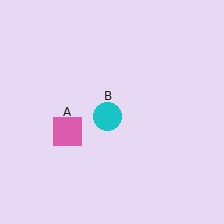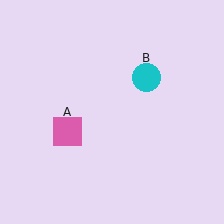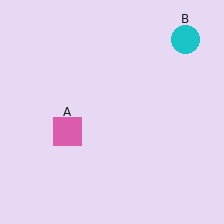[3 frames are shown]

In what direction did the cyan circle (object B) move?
The cyan circle (object B) moved up and to the right.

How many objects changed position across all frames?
1 object changed position: cyan circle (object B).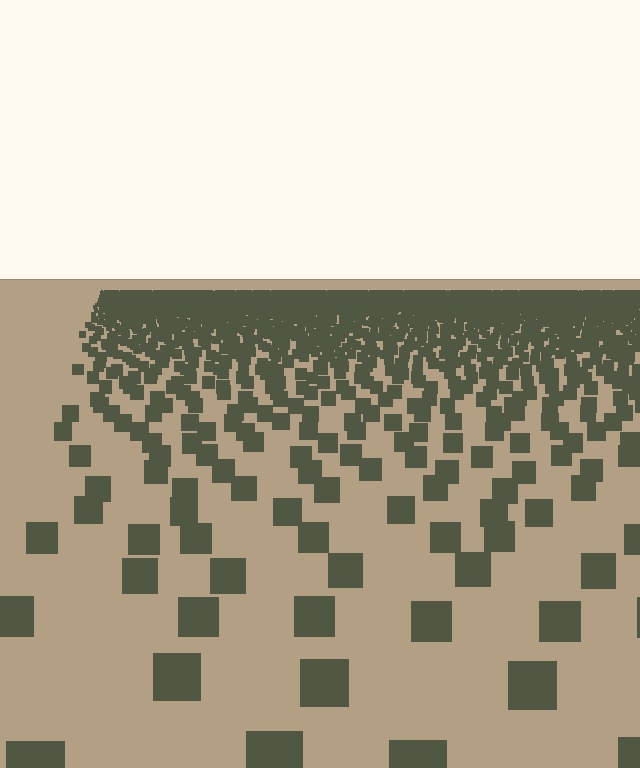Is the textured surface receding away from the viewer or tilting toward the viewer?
The surface is receding away from the viewer. Texture elements get smaller and denser toward the top.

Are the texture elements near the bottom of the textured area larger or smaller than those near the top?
Larger. Near the bottom, elements are closer to the viewer and appear at a bigger on-screen size.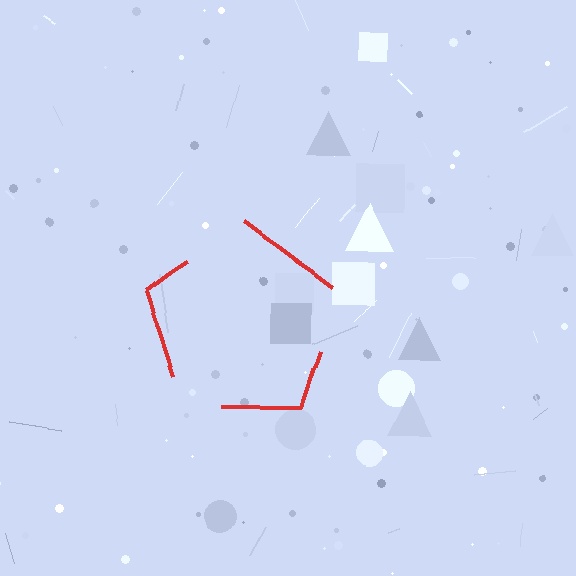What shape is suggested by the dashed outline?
The dashed outline suggests a pentagon.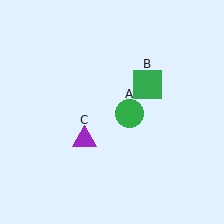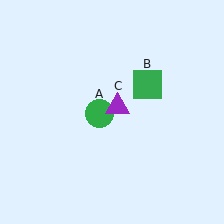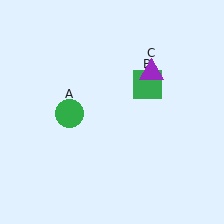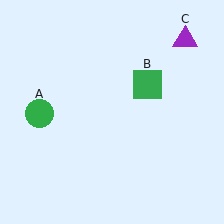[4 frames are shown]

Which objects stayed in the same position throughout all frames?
Green square (object B) remained stationary.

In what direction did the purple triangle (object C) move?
The purple triangle (object C) moved up and to the right.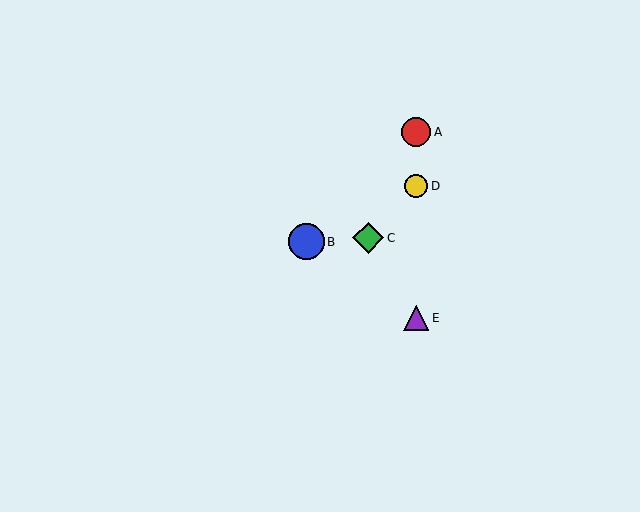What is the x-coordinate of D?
Object D is at x≈416.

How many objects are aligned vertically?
3 objects (A, D, E) are aligned vertically.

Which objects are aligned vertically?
Objects A, D, E are aligned vertically.